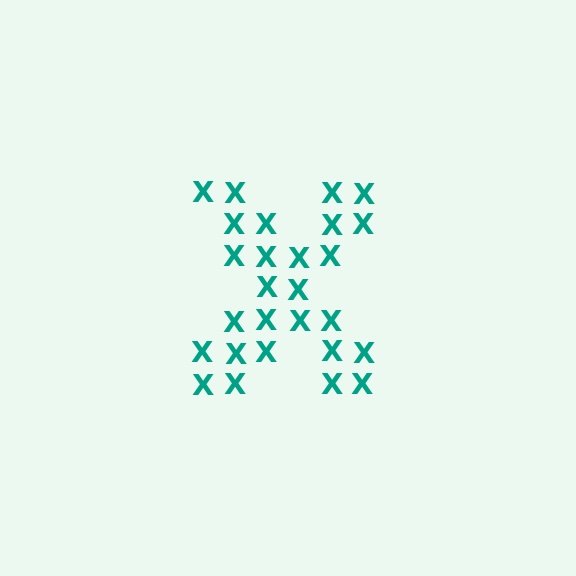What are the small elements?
The small elements are letter X's.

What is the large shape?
The large shape is the letter X.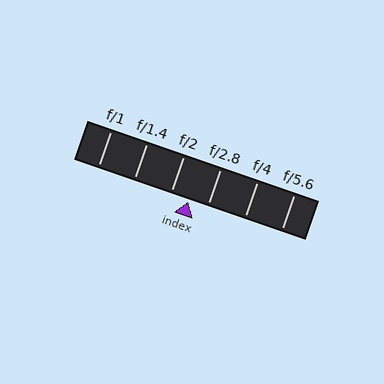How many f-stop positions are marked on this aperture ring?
There are 6 f-stop positions marked.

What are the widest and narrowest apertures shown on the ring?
The widest aperture shown is f/1 and the narrowest is f/5.6.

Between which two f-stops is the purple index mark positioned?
The index mark is between f/2 and f/2.8.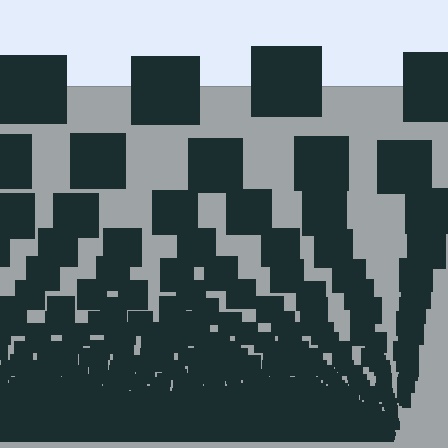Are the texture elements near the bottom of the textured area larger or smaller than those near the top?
Smaller. The gradient is inverted — elements near the bottom are smaller and denser.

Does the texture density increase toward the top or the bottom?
Density increases toward the bottom.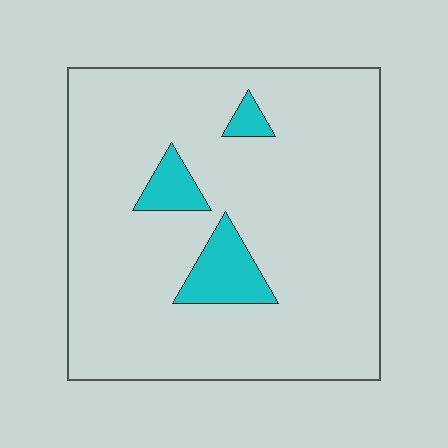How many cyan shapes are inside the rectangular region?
3.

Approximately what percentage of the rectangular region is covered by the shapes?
Approximately 10%.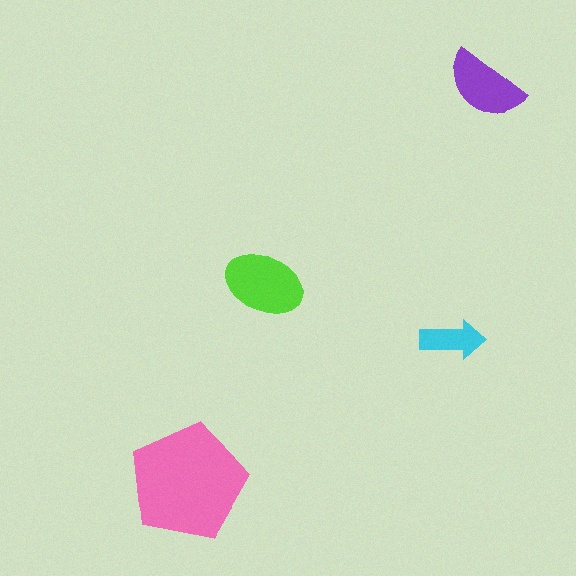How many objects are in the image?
There are 4 objects in the image.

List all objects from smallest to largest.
The cyan arrow, the purple semicircle, the lime ellipse, the pink pentagon.